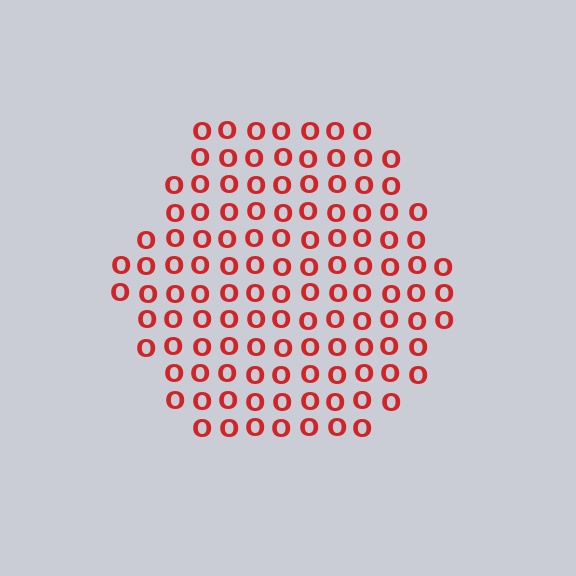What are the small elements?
The small elements are letter O's.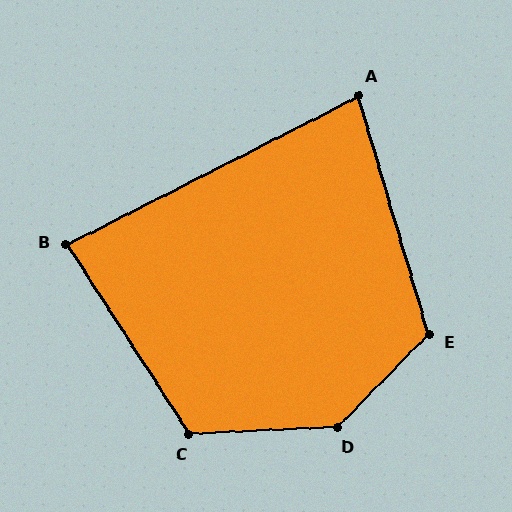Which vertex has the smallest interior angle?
A, at approximately 80 degrees.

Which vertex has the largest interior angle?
D, at approximately 137 degrees.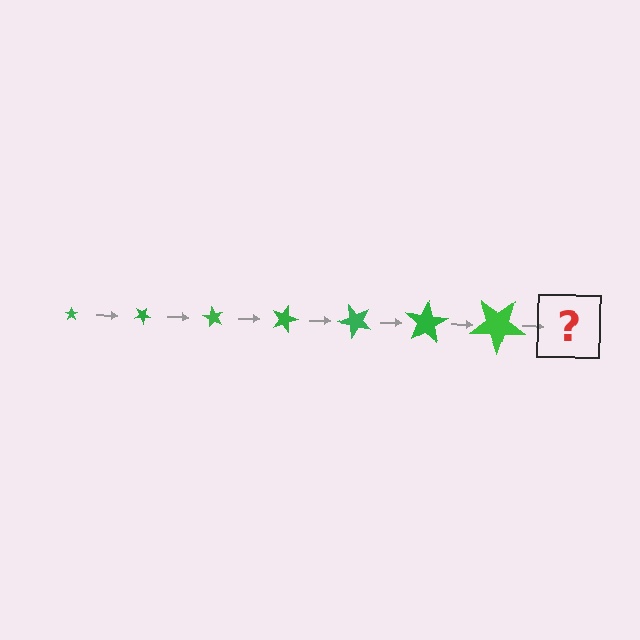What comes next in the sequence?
The next element should be a star, larger than the previous one and rotated 210 degrees from the start.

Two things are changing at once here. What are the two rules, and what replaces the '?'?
The two rules are that the star grows larger each step and it rotates 30 degrees each step. The '?' should be a star, larger than the previous one and rotated 210 degrees from the start.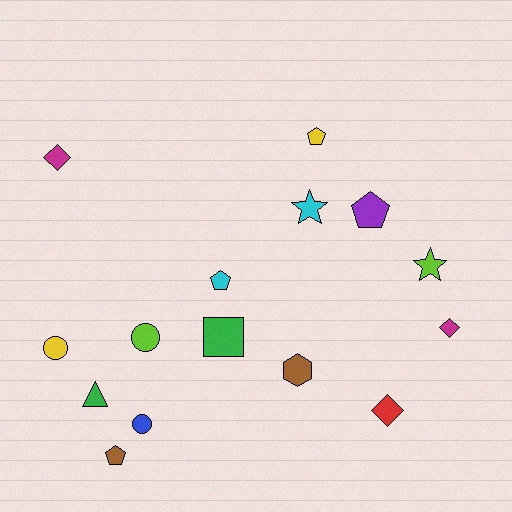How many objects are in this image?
There are 15 objects.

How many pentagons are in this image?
There are 4 pentagons.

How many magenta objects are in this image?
There are 2 magenta objects.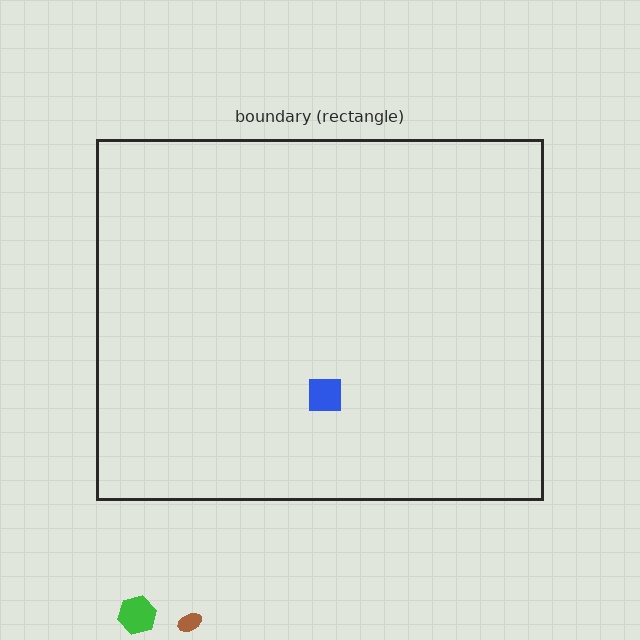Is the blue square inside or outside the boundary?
Inside.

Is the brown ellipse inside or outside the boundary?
Outside.